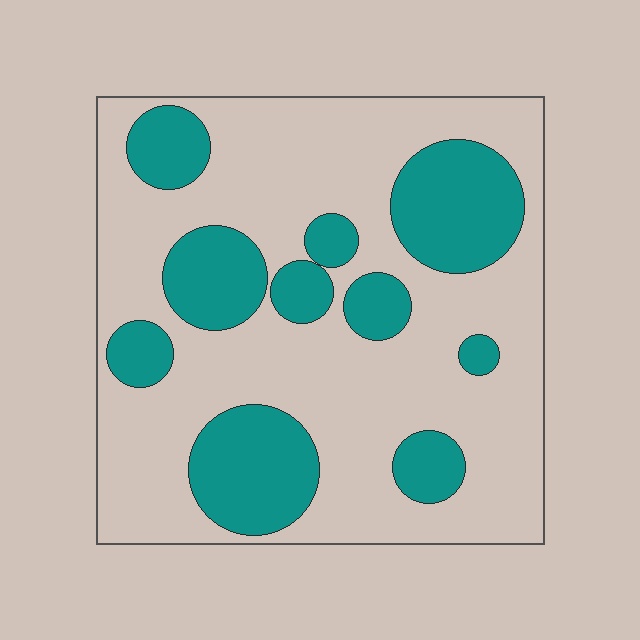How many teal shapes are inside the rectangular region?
10.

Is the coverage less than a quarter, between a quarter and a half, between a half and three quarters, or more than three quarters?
Between a quarter and a half.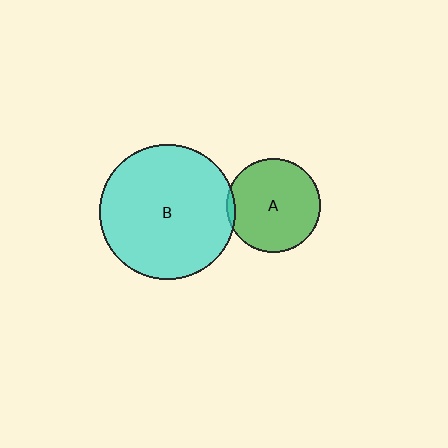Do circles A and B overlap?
Yes.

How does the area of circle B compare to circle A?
Approximately 2.1 times.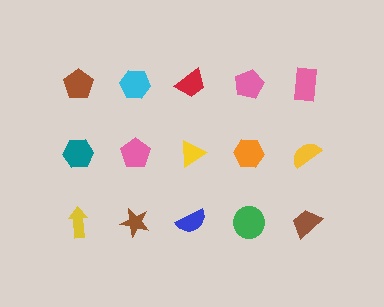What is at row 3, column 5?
A brown trapezoid.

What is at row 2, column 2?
A pink pentagon.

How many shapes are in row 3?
5 shapes.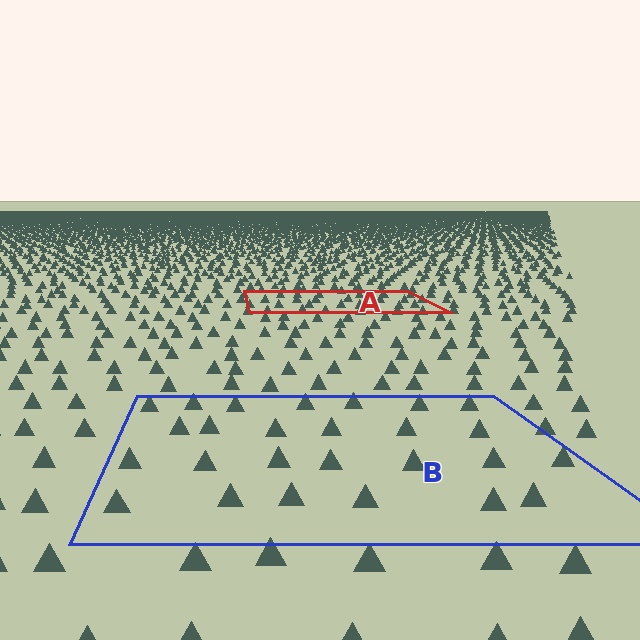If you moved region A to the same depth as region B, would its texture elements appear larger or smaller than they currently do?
They would appear larger. At a closer depth, the same texture elements are projected at a bigger on-screen size.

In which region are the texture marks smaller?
The texture marks are smaller in region A, because it is farther away.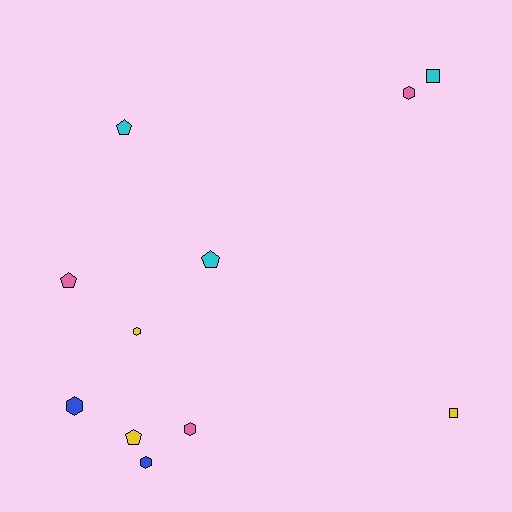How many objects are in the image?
There are 11 objects.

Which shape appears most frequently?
Hexagon, with 5 objects.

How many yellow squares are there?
There is 1 yellow square.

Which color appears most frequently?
Cyan, with 3 objects.